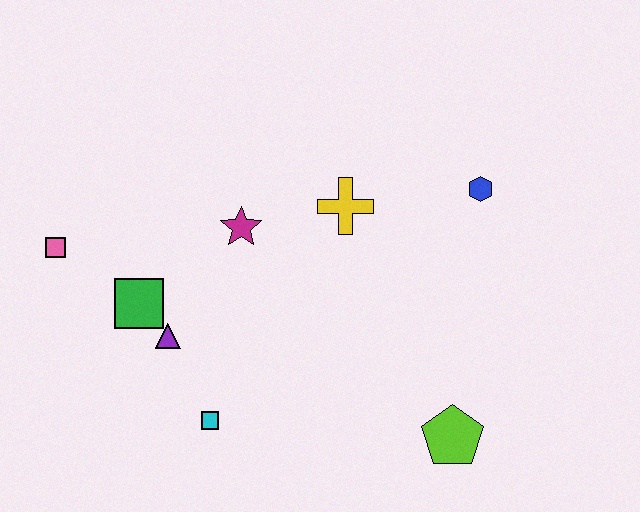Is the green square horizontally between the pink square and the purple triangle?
Yes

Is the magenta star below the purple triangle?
No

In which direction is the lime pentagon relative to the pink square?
The lime pentagon is to the right of the pink square.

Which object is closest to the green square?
The purple triangle is closest to the green square.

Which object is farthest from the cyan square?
The blue hexagon is farthest from the cyan square.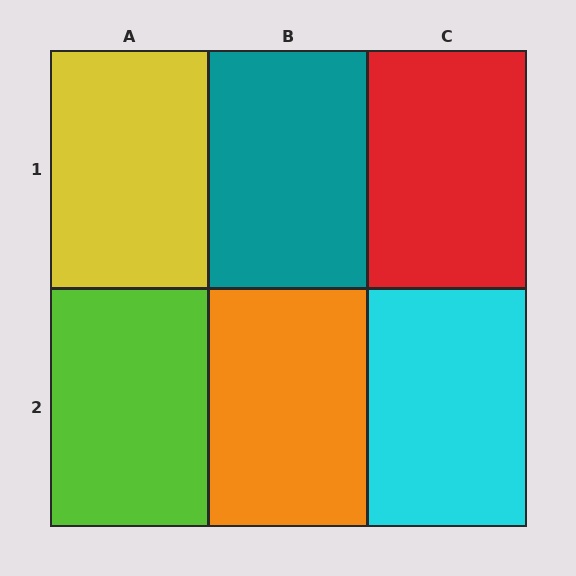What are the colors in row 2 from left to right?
Lime, orange, cyan.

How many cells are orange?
1 cell is orange.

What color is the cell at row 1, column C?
Red.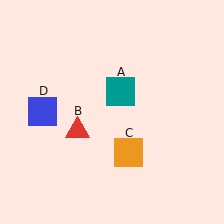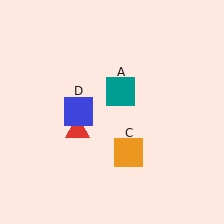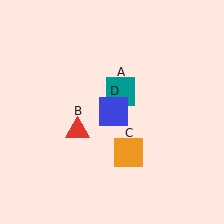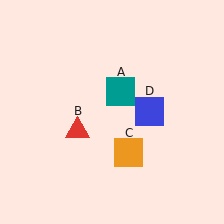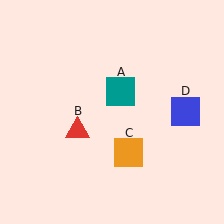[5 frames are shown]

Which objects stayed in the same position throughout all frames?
Teal square (object A) and red triangle (object B) and orange square (object C) remained stationary.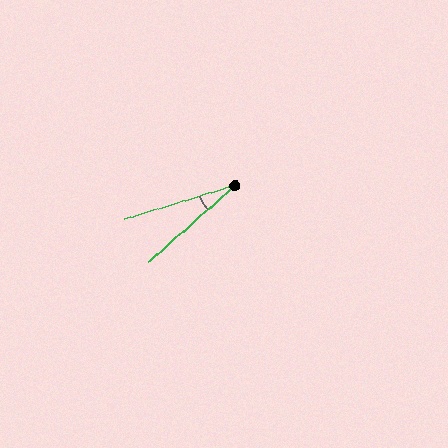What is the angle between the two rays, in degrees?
Approximately 24 degrees.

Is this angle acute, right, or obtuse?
It is acute.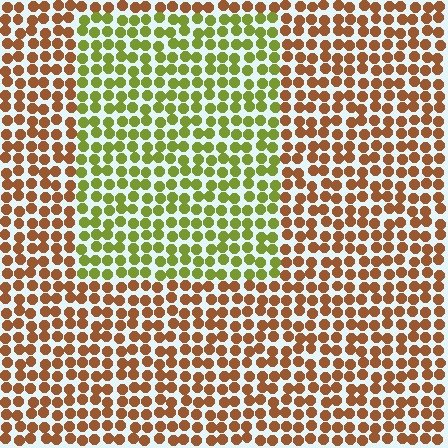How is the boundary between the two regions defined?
The boundary is defined purely by a slight shift in hue (about 56 degrees). Spacing, size, and orientation are identical on both sides.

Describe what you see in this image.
The image is filled with small brown elements in a uniform arrangement. A rectangle-shaped region is visible where the elements are tinted to a slightly different hue, forming a subtle color boundary.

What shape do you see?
I see a rectangle.